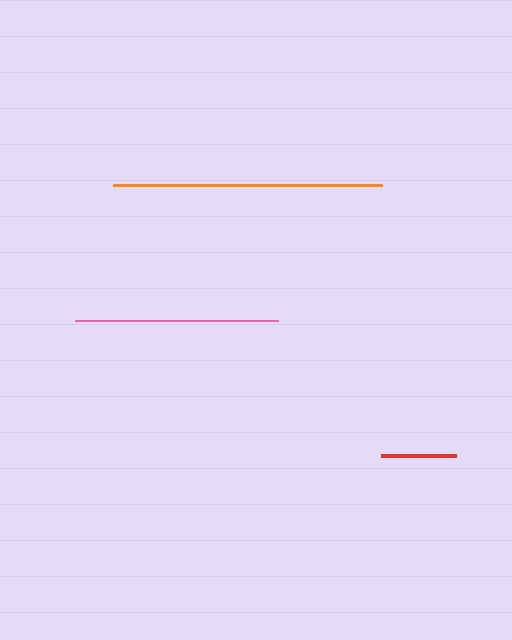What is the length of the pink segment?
The pink segment is approximately 203 pixels long.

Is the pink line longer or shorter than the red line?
The pink line is longer than the red line.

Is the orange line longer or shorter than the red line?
The orange line is longer than the red line.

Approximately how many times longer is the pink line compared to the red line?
The pink line is approximately 2.7 times the length of the red line.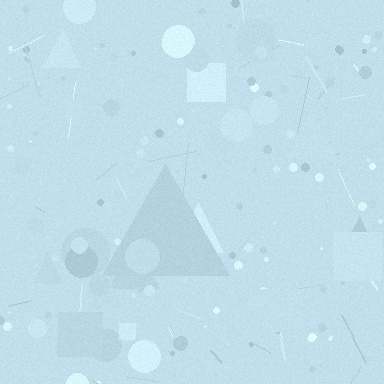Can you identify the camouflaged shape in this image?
The camouflaged shape is a triangle.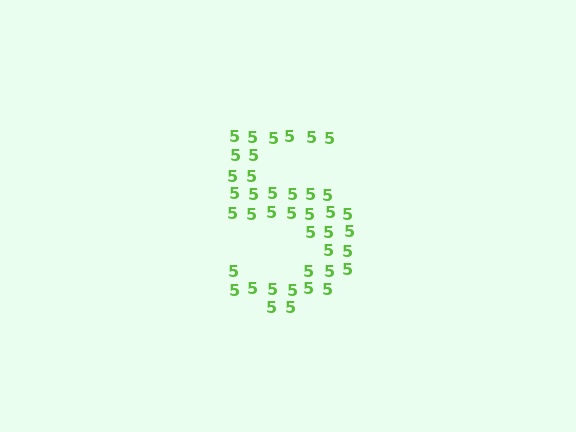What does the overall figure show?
The overall figure shows the digit 5.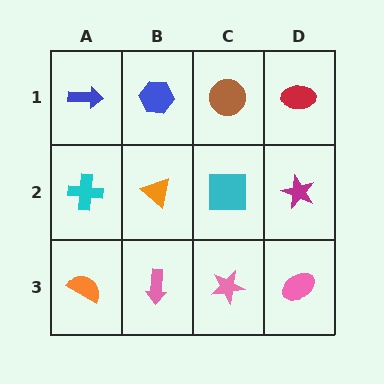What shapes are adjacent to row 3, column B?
An orange triangle (row 2, column B), an orange semicircle (row 3, column A), a pink star (row 3, column C).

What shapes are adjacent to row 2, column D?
A red ellipse (row 1, column D), a pink ellipse (row 3, column D), a cyan square (row 2, column C).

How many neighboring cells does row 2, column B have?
4.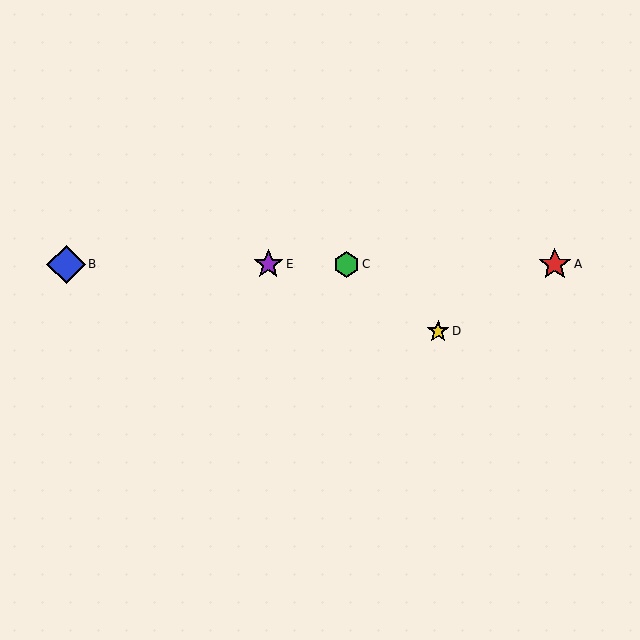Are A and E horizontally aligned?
Yes, both are at y≈264.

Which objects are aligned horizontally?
Objects A, B, C, E are aligned horizontally.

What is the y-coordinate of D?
Object D is at y≈331.